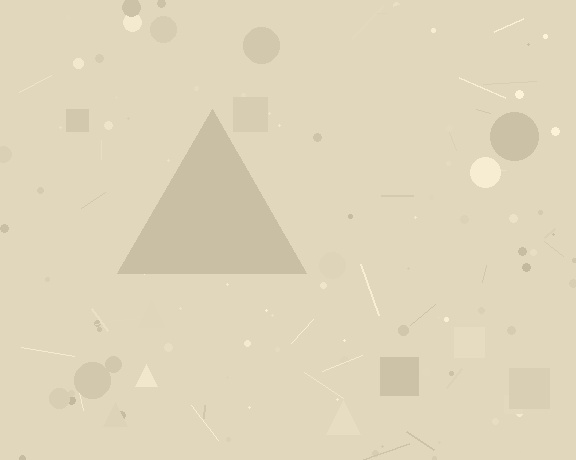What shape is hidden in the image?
A triangle is hidden in the image.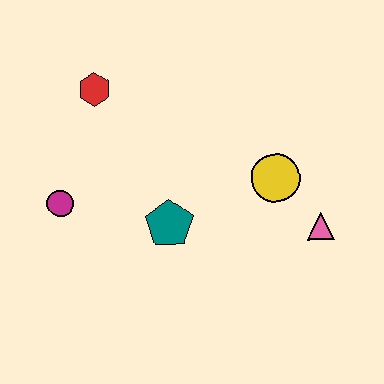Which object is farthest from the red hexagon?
The pink triangle is farthest from the red hexagon.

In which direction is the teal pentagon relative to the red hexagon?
The teal pentagon is below the red hexagon.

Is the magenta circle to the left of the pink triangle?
Yes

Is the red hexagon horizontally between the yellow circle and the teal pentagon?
No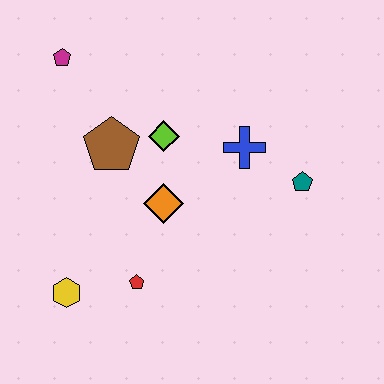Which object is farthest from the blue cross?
The yellow hexagon is farthest from the blue cross.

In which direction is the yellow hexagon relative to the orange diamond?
The yellow hexagon is to the left of the orange diamond.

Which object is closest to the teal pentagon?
The blue cross is closest to the teal pentagon.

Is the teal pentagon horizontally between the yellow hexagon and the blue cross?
No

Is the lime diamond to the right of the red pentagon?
Yes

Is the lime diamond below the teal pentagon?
No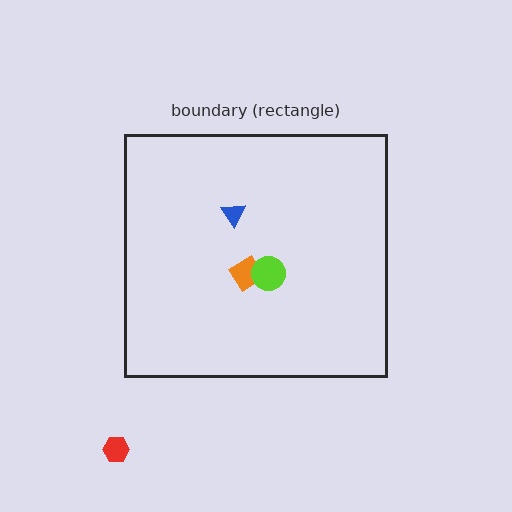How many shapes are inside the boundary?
3 inside, 1 outside.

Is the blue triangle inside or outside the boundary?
Inside.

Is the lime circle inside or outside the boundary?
Inside.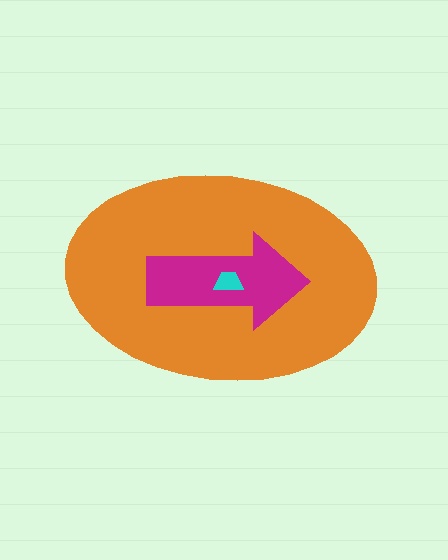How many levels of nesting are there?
3.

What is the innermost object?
The cyan trapezoid.